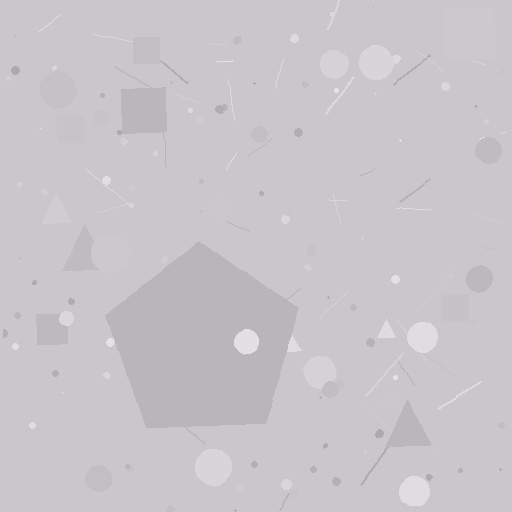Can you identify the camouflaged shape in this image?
The camouflaged shape is a pentagon.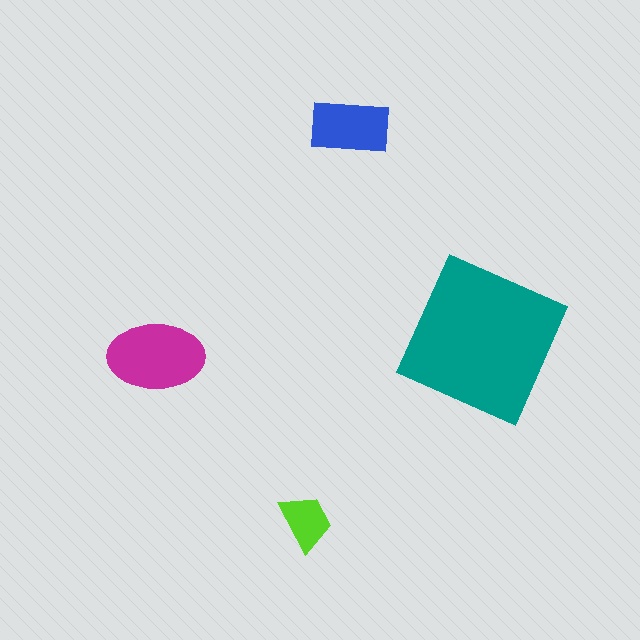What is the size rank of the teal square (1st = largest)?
1st.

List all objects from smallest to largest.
The lime trapezoid, the blue rectangle, the magenta ellipse, the teal square.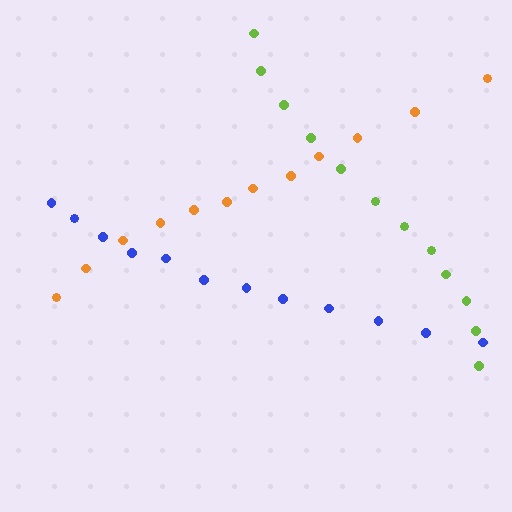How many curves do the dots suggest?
There are 3 distinct paths.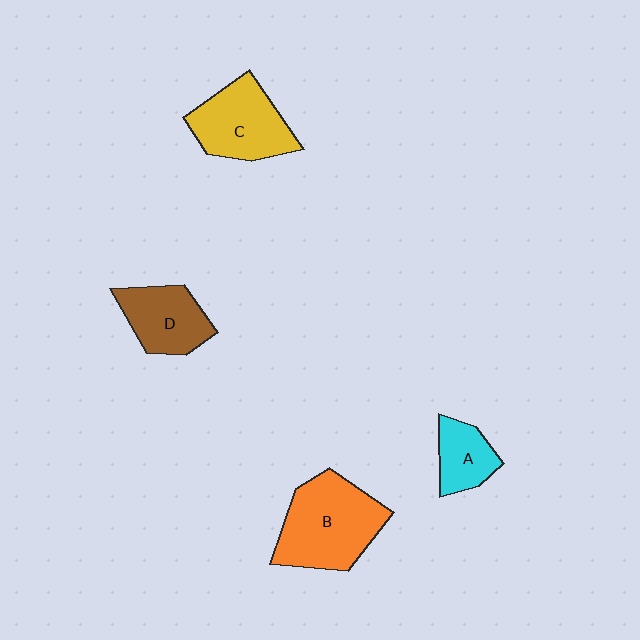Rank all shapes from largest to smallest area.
From largest to smallest: B (orange), C (yellow), D (brown), A (cyan).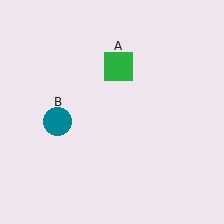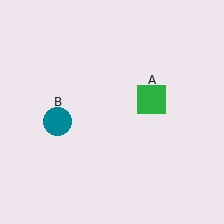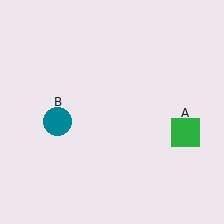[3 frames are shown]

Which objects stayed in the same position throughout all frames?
Teal circle (object B) remained stationary.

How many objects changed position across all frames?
1 object changed position: green square (object A).